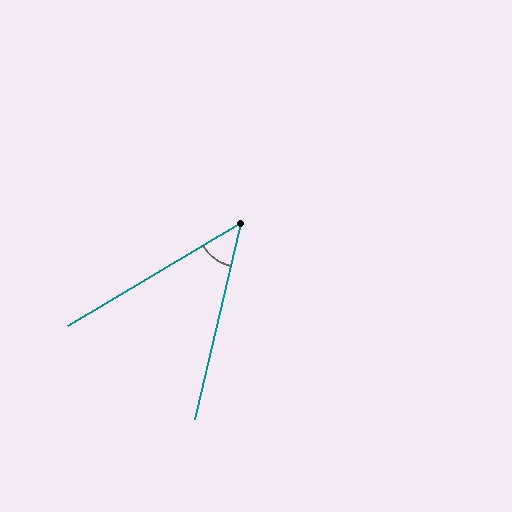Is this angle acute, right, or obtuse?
It is acute.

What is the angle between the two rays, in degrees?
Approximately 46 degrees.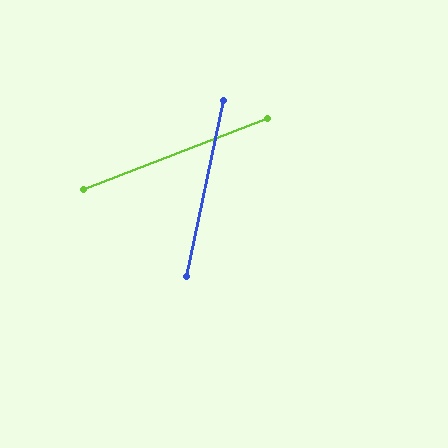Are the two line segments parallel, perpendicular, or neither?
Neither parallel nor perpendicular — they differ by about 57°.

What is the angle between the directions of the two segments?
Approximately 57 degrees.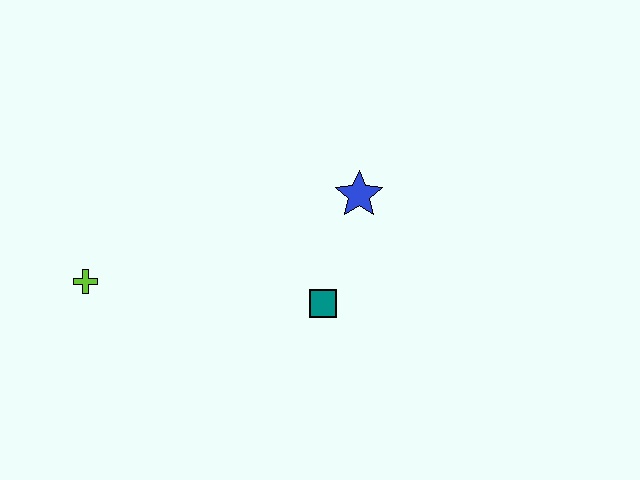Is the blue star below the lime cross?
No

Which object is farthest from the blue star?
The lime cross is farthest from the blue star.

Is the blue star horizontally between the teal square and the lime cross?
No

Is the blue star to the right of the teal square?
Yes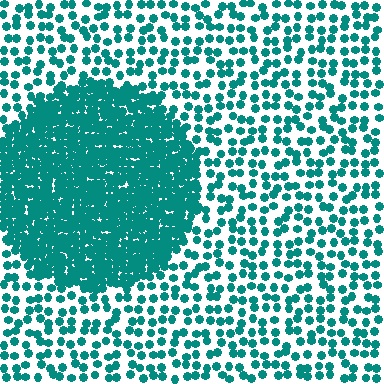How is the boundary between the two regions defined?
The boundary is defined by a change in element density (approximately 2.9x ratio). All elements are the same color, size, and shape.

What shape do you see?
I see a circle.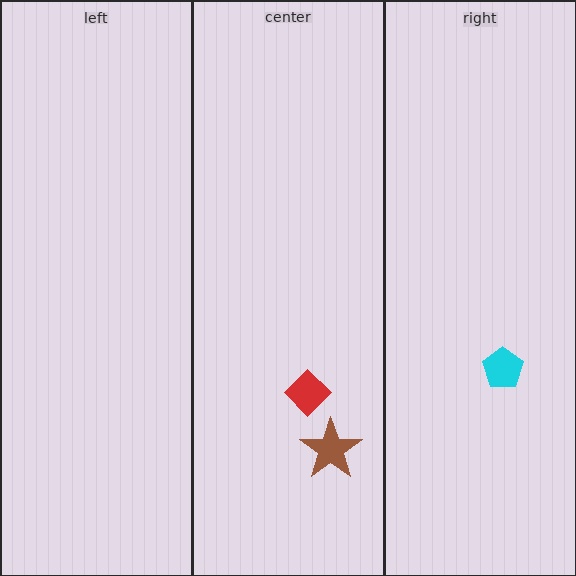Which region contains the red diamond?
The center region.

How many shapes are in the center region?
2.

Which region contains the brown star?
The center region.